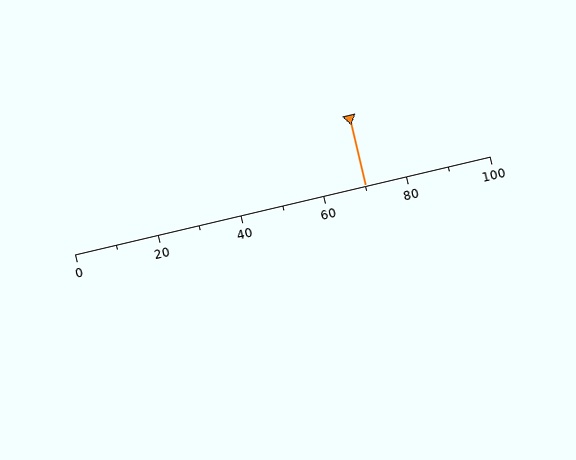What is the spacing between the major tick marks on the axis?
The major ticks are spaced 20 apart.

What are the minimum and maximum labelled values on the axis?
The axis runs from 0 to 100.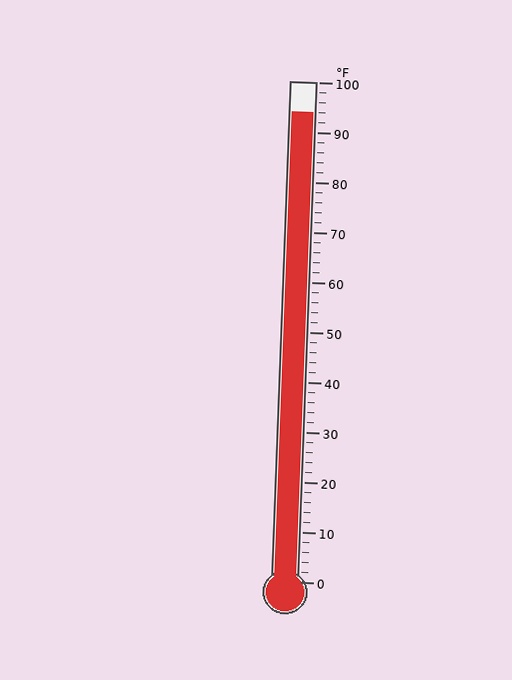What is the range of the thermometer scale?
The thermometer scale ranges from 0°F to 100°F.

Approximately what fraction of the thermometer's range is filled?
The thermometer is filled to approximately 95% of its range.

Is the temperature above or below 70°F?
The temperature is above 70°F.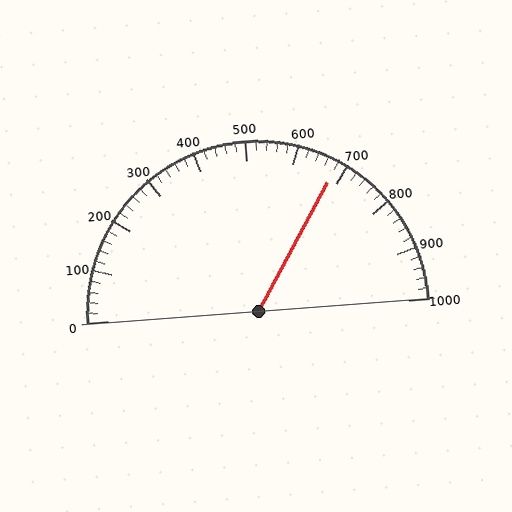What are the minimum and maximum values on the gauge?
The gauge ranges from 0 to 1000.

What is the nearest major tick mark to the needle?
The nearest major tick mark is 700.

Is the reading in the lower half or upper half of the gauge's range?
The reading is in the upper half of the range (0 to 1000).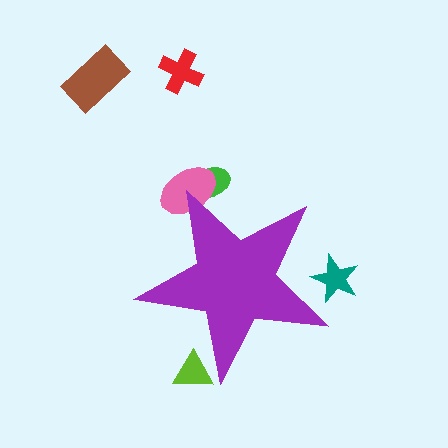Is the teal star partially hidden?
Yes, the teal star is partially hidden behind the purple star.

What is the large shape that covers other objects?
A purple star.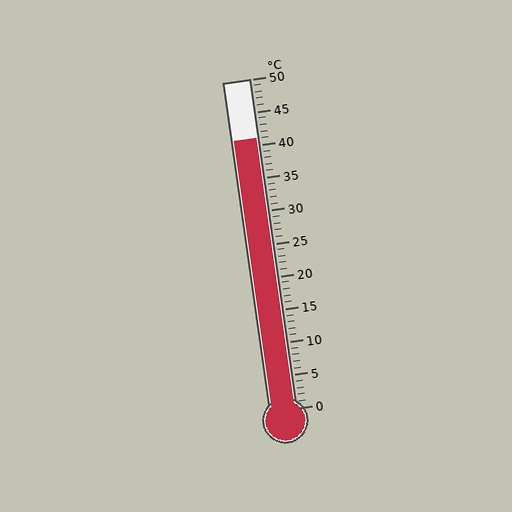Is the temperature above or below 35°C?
The temperature is above 35°C.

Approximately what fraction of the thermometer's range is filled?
The thermometer is filled to approximately 80% of its range.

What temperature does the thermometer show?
The thermometer shows approximately 41°C.